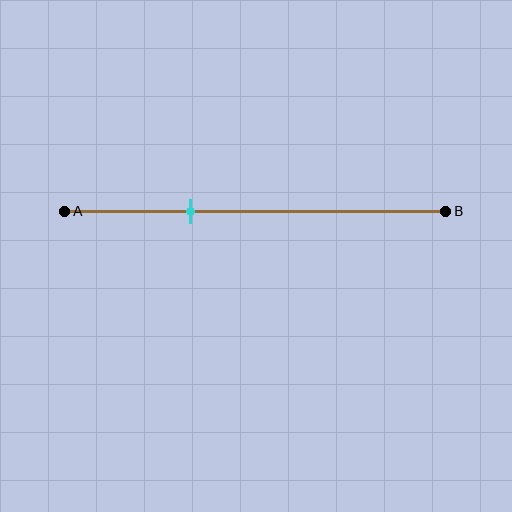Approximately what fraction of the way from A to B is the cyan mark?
The cyan mark is approximately 35% of the way from A to B.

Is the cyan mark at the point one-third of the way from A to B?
Yes, the mark is approximately at the one-third point.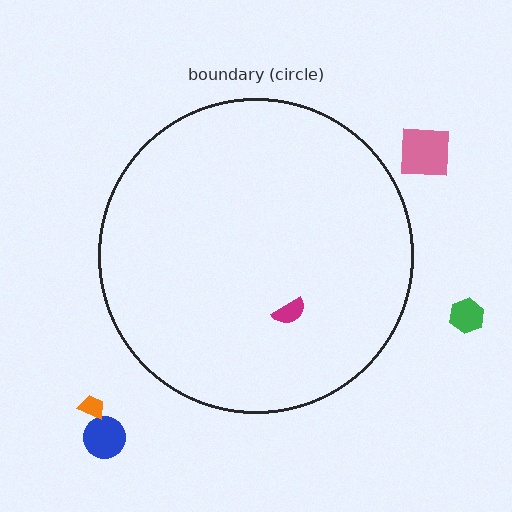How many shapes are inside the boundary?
1 inside, 4 outside.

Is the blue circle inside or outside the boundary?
Outside.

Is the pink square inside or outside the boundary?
Outside.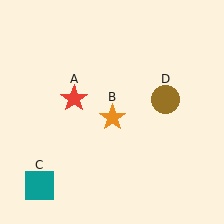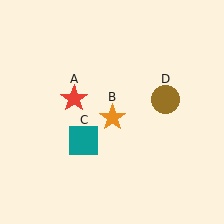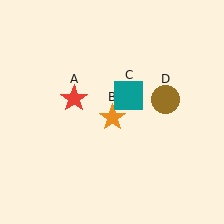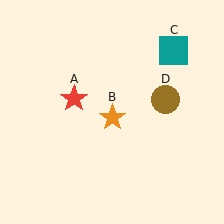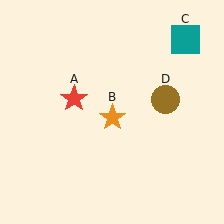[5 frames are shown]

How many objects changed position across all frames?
1 object changed position: teal square (object C).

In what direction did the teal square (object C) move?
The teal square (object C) moved up and to the right.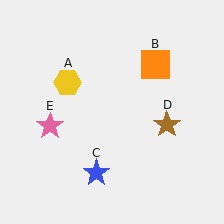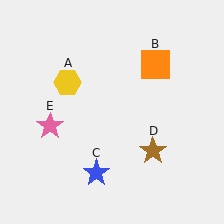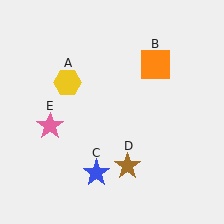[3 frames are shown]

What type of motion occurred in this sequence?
The brown star (object D) rotated clockwise around the center of the scene.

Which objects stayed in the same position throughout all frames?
Yellow hexagon (object A) and orange square (object B) and blue star (object C) and pink star (object E) remained stationary.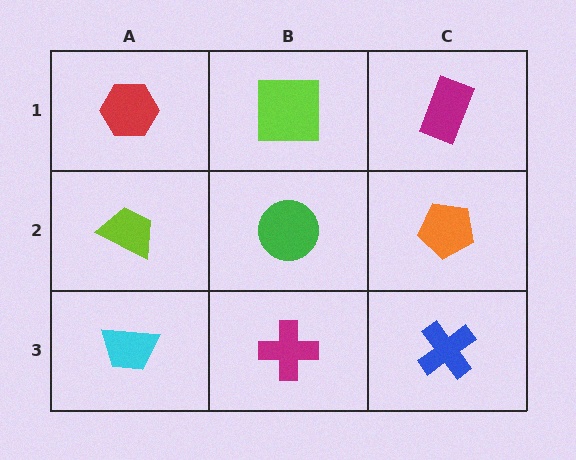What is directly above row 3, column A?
A lime trapezoid.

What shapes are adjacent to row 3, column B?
A green circle (row 2, column B), a cyan trapezoid (row 3, column A), a blue cross (row 3, column C).